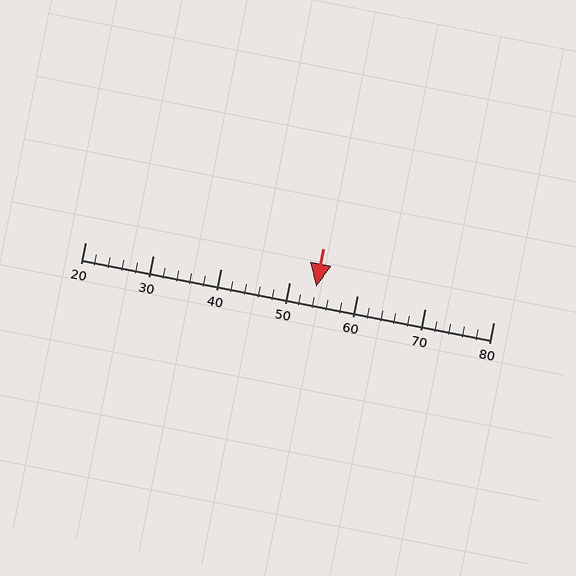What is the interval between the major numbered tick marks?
The major tick marks are spaced 10 units apart.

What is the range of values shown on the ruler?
The ruler shows values from 20 to 80.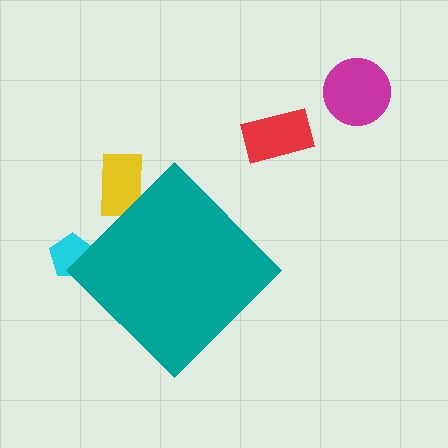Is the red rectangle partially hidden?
No, the red rectangle is fully visible.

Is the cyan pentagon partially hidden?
Yes, the cyan pentagon is partially hidden behind the teal diamond.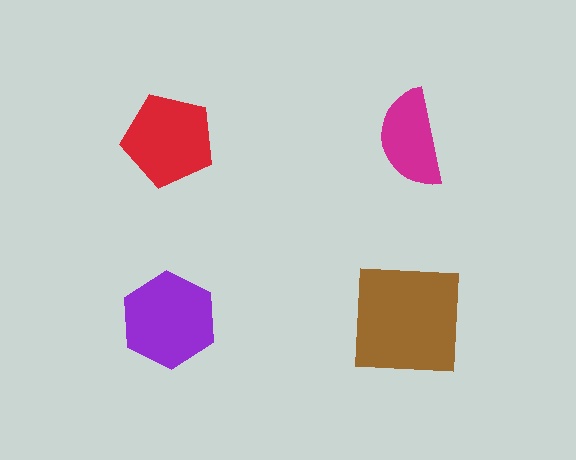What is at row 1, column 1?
A red pentagon.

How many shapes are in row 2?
2 shapes.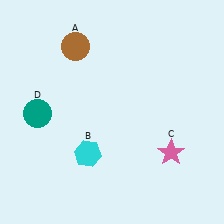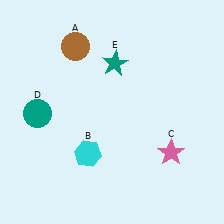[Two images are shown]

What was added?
A teal star (E) was added in Image 2.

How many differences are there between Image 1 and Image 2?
There is 1 difference between the two images.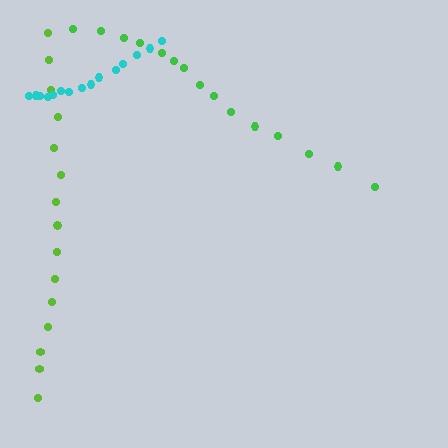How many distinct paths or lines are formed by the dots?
There are 3 distinct paths.